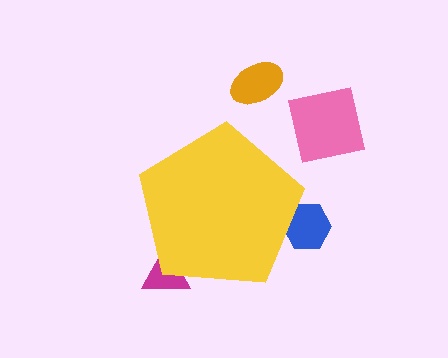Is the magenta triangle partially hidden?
Yes, the magenta triangle is partially hidden behind the yellow pentagon.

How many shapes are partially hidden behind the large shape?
2 shapes are partially hidden.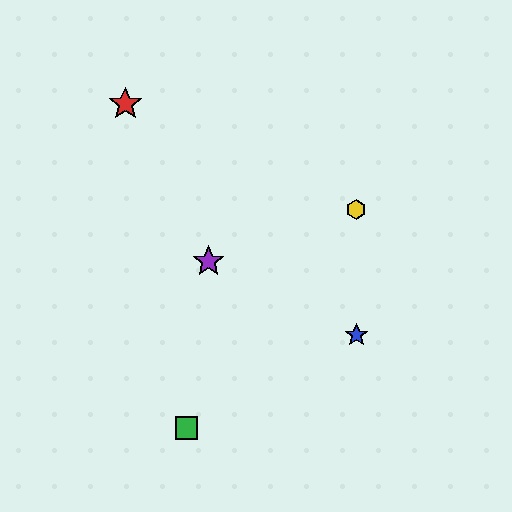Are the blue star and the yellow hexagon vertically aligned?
Yes, both are at x≈356.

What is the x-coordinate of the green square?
The green square is at x≈187.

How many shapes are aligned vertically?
2 shapes (the blue star, the yellow hexagon) are aligned vertically.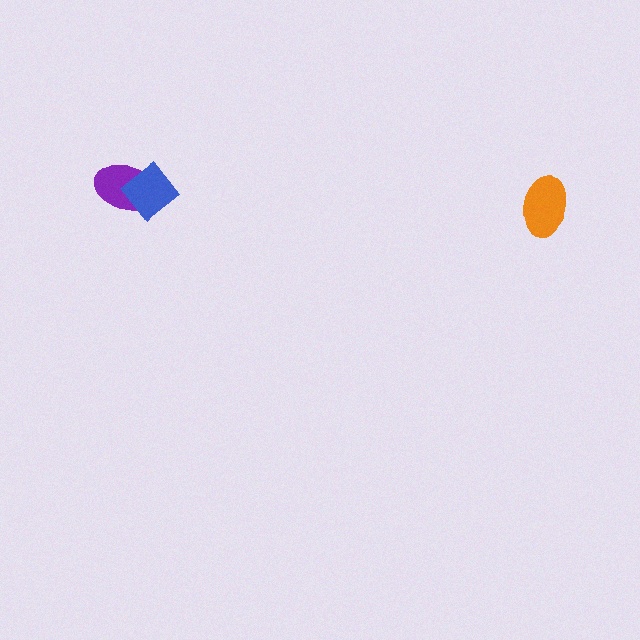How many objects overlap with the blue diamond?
1 object overlaps with the blue diamond.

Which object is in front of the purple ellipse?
The blue diamond is in front of the purple ellipse.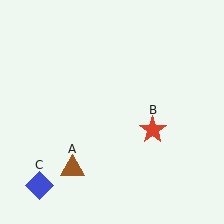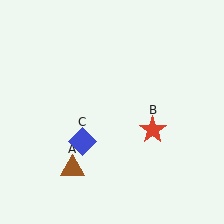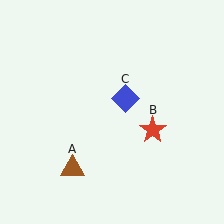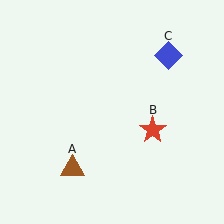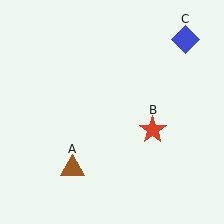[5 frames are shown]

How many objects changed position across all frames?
1 object changed position: blue diamond (object C).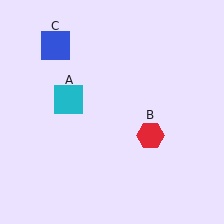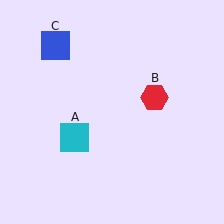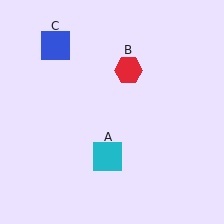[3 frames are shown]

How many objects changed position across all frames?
2 objects changed position: cyan square (object A), red hexagon (object B).